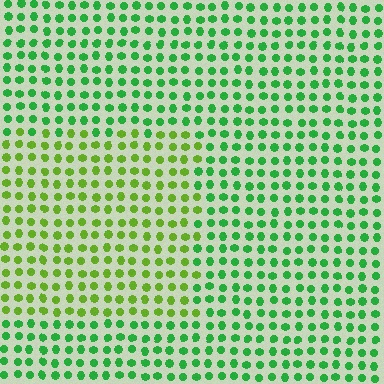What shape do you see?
I see a rectangle.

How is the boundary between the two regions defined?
The boundary is defined purely by a slight shift in hue (about 37 degrees). Spacing, size, and orientation are identical on both sides.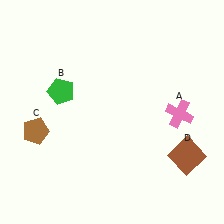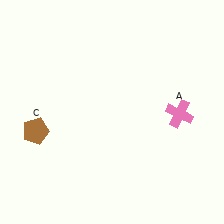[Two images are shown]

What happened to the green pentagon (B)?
The green pentagon (B) was removed in Image 2. It was in the top-left area of Image 1.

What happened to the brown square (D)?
The brown square (D) was removed in Image 2. It was in the bottom-right area of Image 1.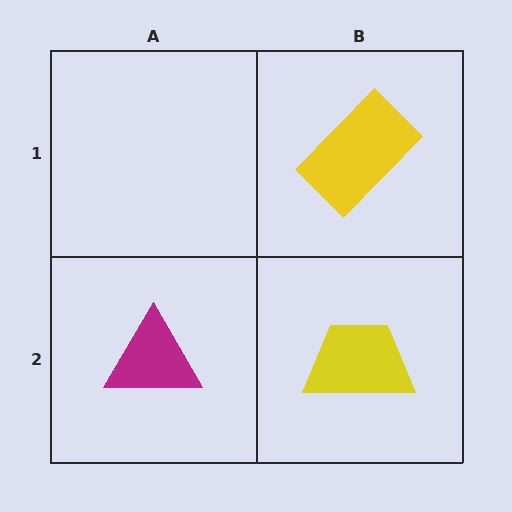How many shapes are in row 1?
1 shape.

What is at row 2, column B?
A yellow trapezoid.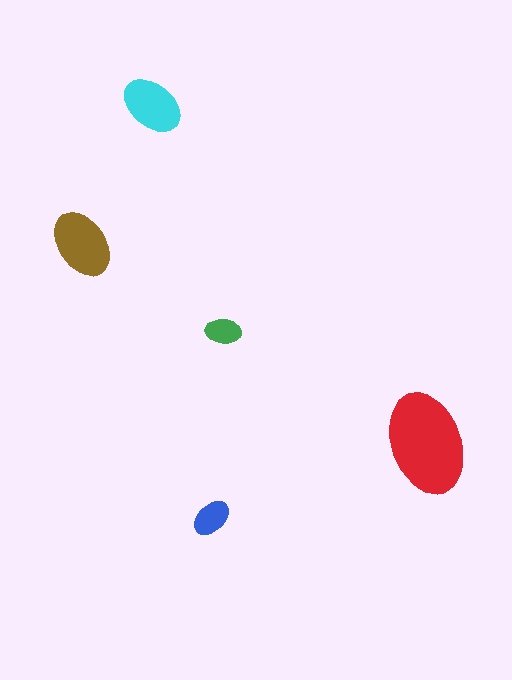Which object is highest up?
The cyan ellipse is topmost.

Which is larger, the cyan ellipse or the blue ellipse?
The cyan one.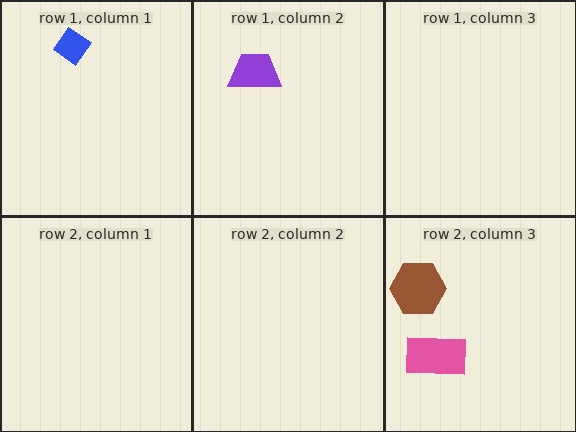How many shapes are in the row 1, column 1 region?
1.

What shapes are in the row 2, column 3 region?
The brown hexagon, the pink rectangle.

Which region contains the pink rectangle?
The row 2, column 3 region.